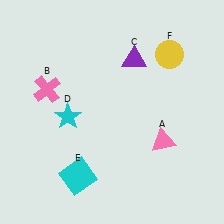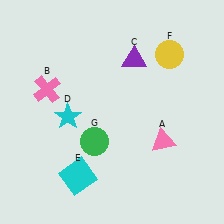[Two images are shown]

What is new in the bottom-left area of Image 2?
A green circle (G) was added in the bottom-left area of Image 2.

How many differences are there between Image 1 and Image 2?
There is 1 difference between the two images.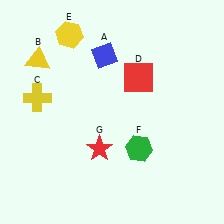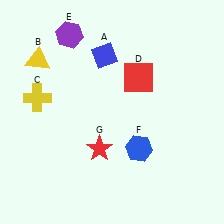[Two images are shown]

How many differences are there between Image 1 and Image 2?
There are 2 differences between the two images.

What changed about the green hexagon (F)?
In Image 1, F is green. In Image 2, it changed to blue.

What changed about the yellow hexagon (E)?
In Image 1, E is yellow. In Image 2, it changed to purple.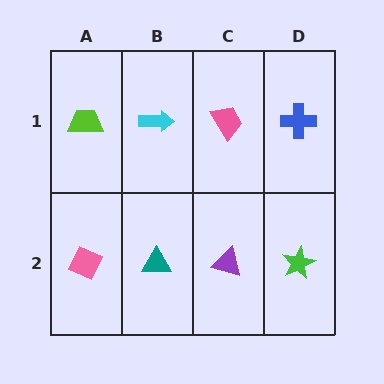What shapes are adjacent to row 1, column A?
A pink diamond (row 2, column A), a cyan arrow (row 1, column B).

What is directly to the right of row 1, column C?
A blue cross.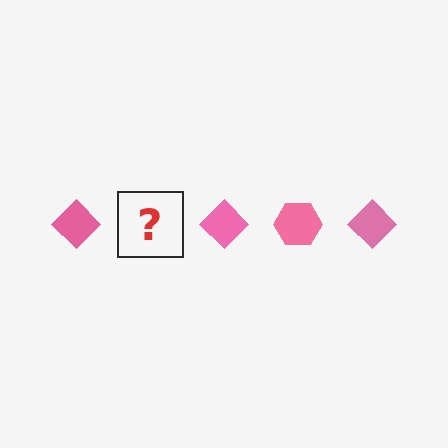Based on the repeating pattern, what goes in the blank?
The blank should be a pink hexagon.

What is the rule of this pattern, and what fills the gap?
The rule is that the pattern cycles through diamond, hexagon shapes in pink. The gap should be filled with a pink hexagon.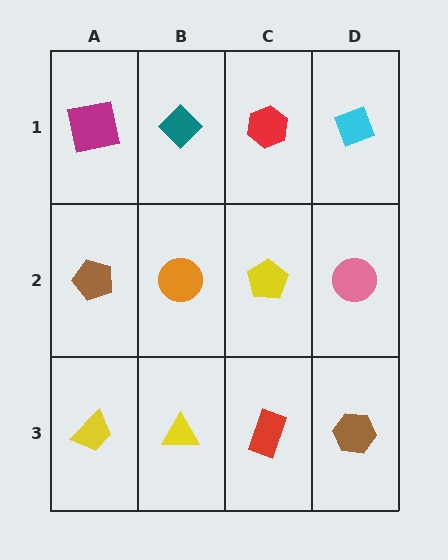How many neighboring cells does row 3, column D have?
2.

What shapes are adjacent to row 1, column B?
An orange circle (row 2, column B), a magenta square (row 1, column A), a red hexagon (row 1, column C).